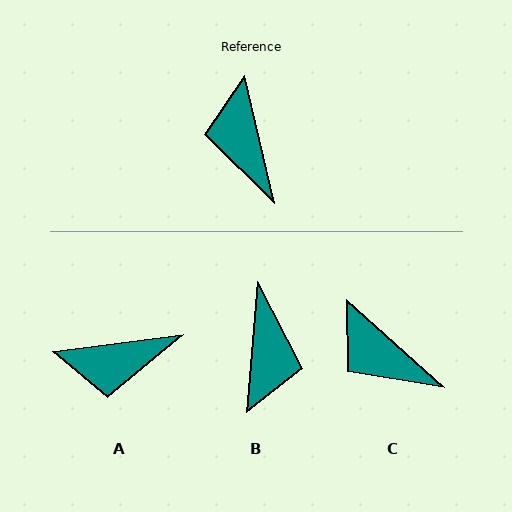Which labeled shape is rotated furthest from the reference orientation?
B, about 162 degrees away.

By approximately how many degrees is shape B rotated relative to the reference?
Approximately 162 degrees counter-clockwise.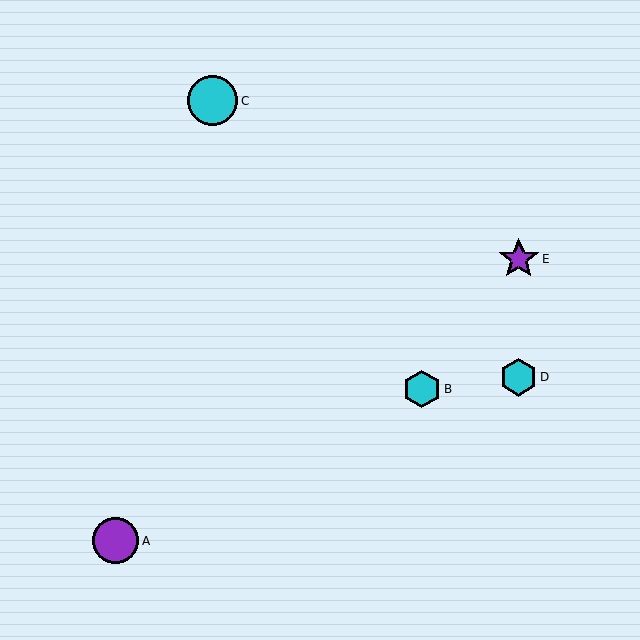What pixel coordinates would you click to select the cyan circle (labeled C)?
Click at (213, 101) to select the cyan circle C.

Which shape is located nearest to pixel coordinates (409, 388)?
The cyan hexagon (labeled B) at (422, 389) is nearest to that location.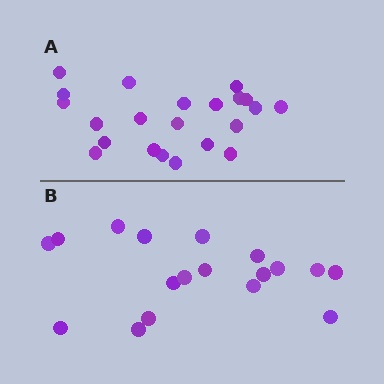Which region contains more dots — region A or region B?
Region A (the top region) has more dots.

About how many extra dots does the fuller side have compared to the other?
Region A has about 4 more dots than region B.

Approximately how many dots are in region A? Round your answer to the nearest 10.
About 20 dots. (The exact count is 22, which rounds to 20.)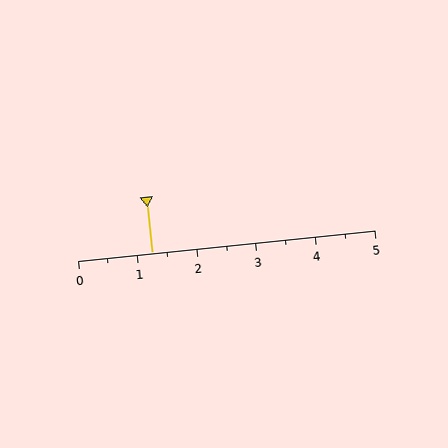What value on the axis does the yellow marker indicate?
The marker indicates approximately 1.2.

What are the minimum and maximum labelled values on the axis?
The axis runs from 0 to 5.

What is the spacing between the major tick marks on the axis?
The major ticks are spaced 1 apart.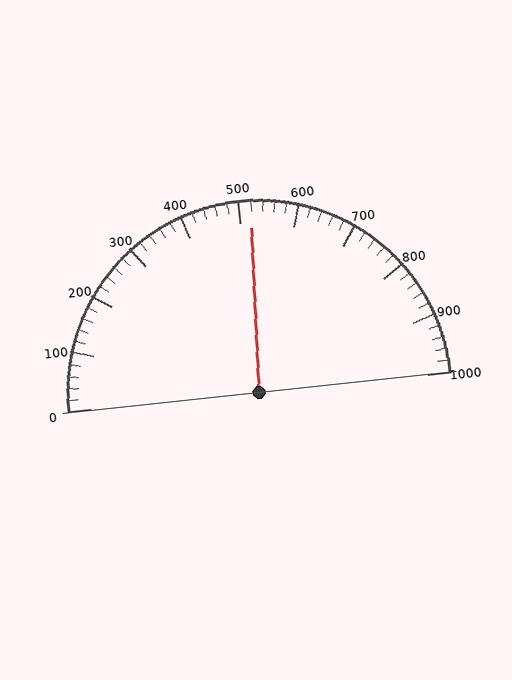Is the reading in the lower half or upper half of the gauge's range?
The reading is in the upper half of the range (0 to 1000).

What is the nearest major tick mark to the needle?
The nearest major tick mark is 500.